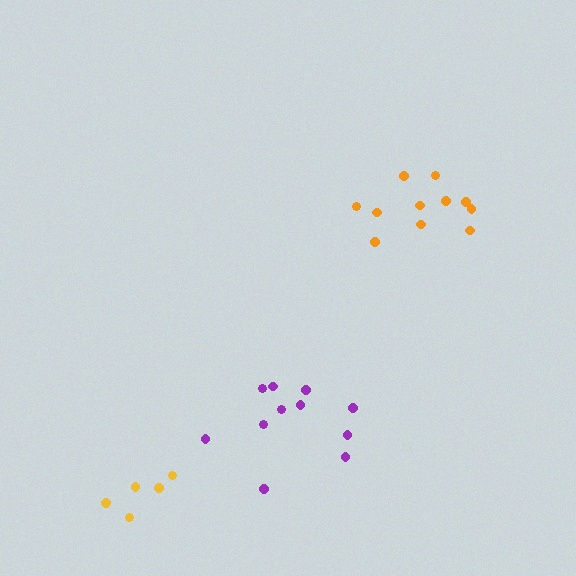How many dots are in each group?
Group 1: 11 dots, Group 2: 5 dots, Group 3: 11 dots (27 total).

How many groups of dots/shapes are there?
There are 3 groups.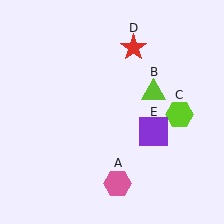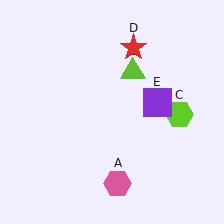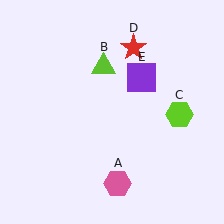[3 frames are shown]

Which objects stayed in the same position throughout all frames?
Pink hexagon (object A) and lime hexagon (object C) and red star (object D) remained stationary.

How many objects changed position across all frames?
2 objects changed position: lime triangle (object B), purple square (object E).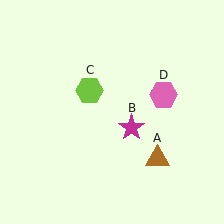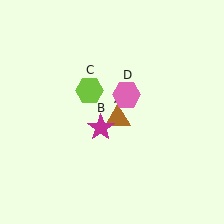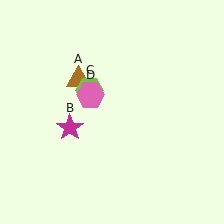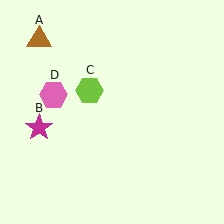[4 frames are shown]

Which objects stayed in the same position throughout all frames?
Lime hexagon (object C) remained stationary.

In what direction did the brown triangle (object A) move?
The brown triangle (object A) moved up and to the left.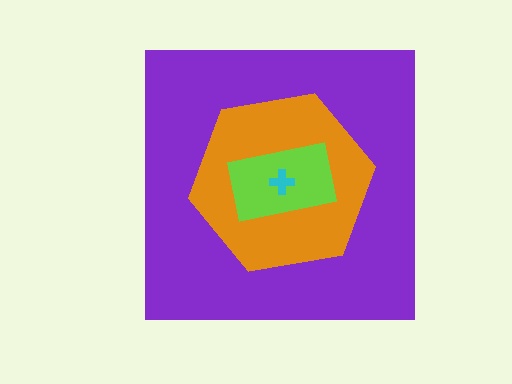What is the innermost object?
The cyan cross.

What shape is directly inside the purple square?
The orange hexagon.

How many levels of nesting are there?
4.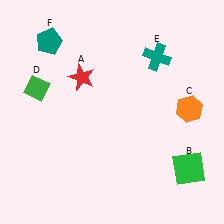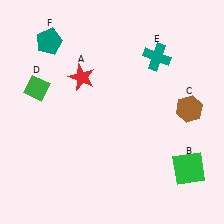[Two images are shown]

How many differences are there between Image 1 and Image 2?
There is 1 difference between the two images.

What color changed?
The hexagon (C) changed from orange in Image 1 to brown in Image 2.